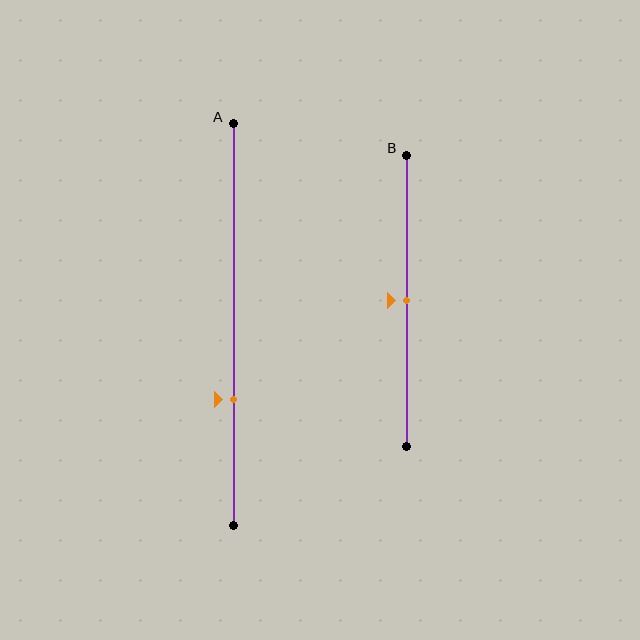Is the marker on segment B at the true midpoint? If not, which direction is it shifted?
Yes, the marker on segment B is at the true midpoint.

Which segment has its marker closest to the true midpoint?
Segment B has its marker closest to the true midpoint.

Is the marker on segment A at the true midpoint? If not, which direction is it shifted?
No, the marker on segment A is shifted downward by about 19% of the segment length.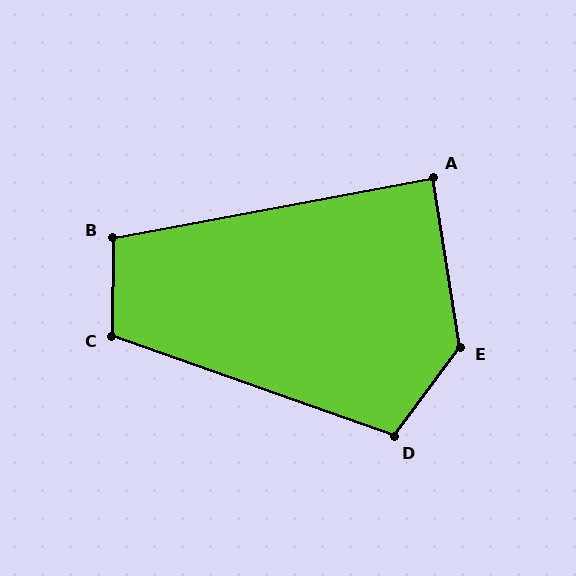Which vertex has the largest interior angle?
E, at approximately 134 degrees.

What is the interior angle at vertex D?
Approximately 107 degrees (obtuse).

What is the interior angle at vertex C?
Approximately 109 degrees (obtuse).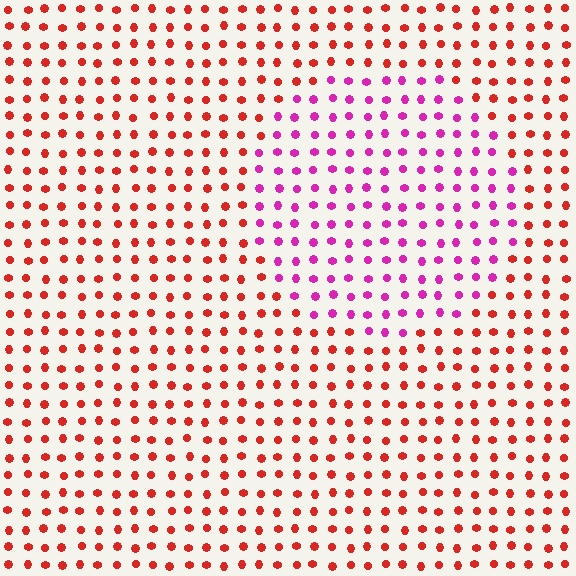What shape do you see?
I see a circle.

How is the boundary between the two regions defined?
The boundary is defined purely by a slight shift in hue (about 49 degrees). Spacing, size, and orientation are identical on both sides.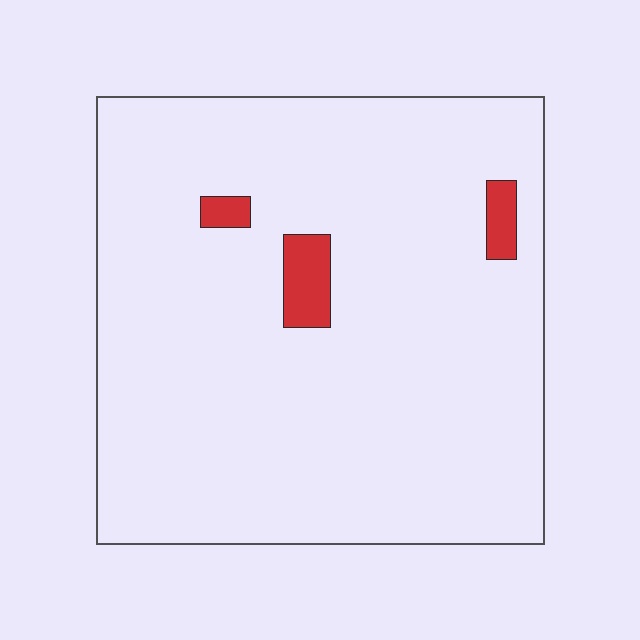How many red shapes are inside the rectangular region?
3.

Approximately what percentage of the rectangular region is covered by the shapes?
Approximately 5%.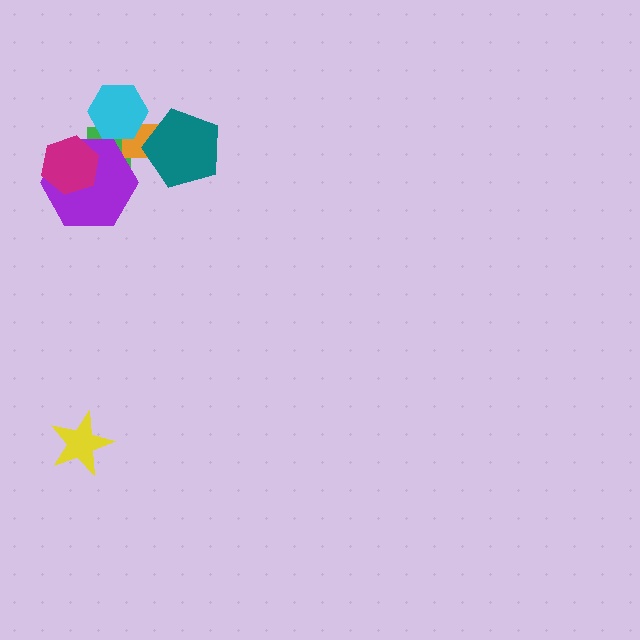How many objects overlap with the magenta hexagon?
1 object overlaps with the magenta hexagon.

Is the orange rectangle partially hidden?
Yes, it is partially covered by another shape.